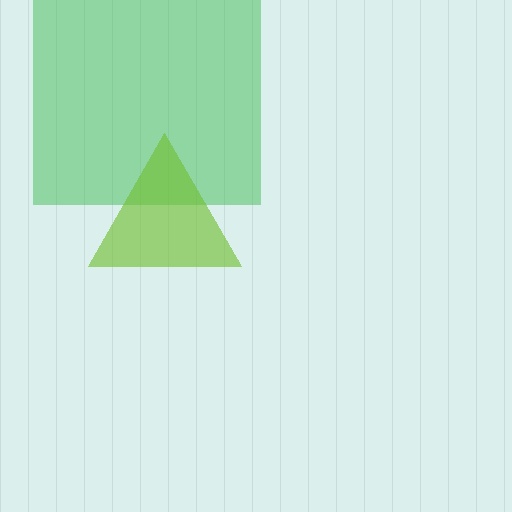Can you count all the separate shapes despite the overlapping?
Yes, there are 2 separate shapes.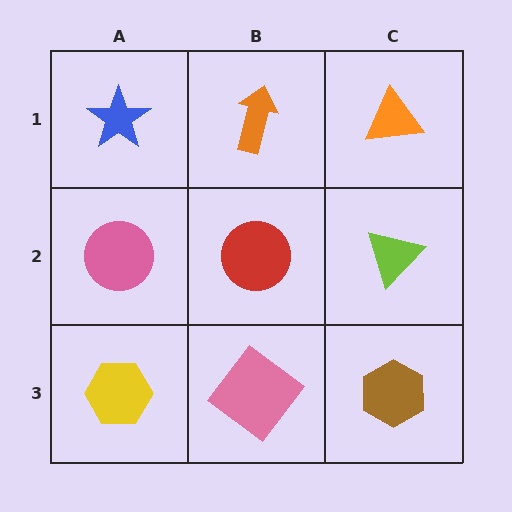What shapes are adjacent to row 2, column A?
A blue star (row 1, column A), a yellow hexagon (row 3, column A), a red circle (row 2, column B).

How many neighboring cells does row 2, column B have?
4.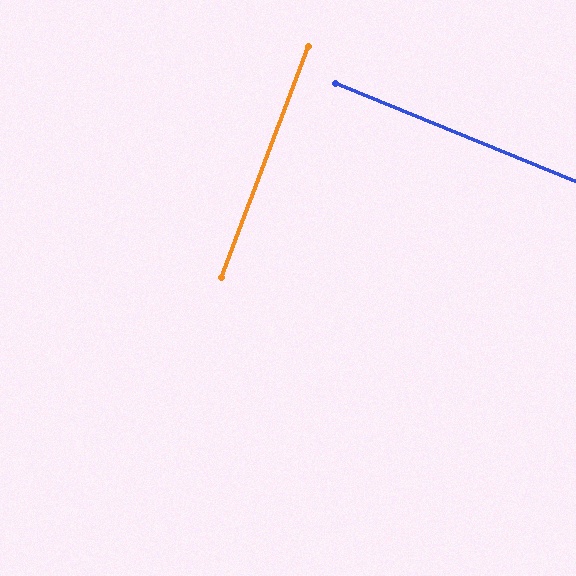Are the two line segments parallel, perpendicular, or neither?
Perpendicular — they meet at approximately 88°.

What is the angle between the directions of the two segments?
Approximately 88 degrees.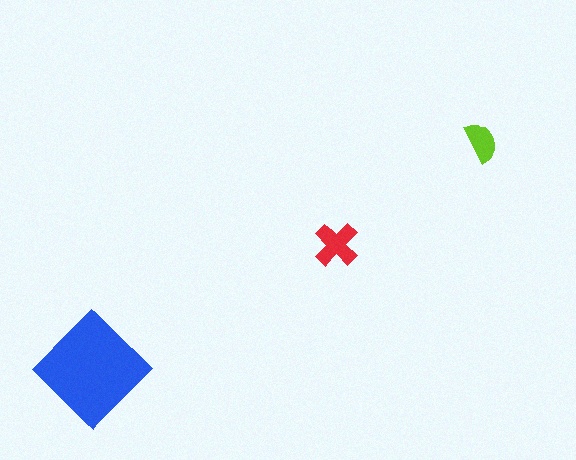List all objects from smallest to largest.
The lime semicircle, the red cross, the blue diamond.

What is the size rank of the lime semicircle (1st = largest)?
3rd.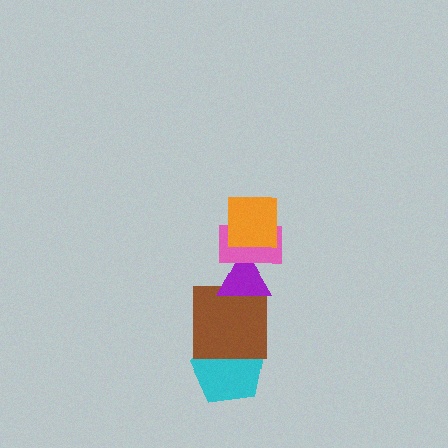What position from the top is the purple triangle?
The purple triangle is 3rd from the top.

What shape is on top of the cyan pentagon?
The brown square is on top of the cyan pentagon.